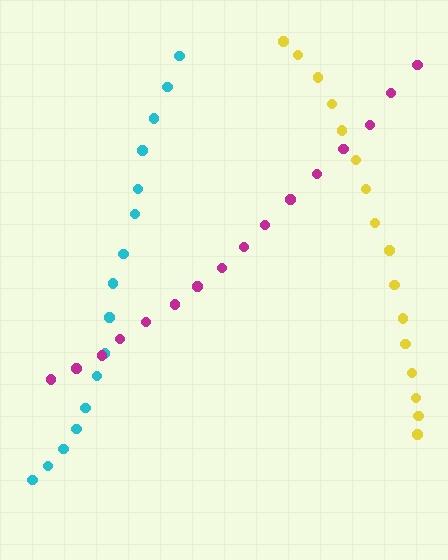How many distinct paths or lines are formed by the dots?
There are 3 distinct paths.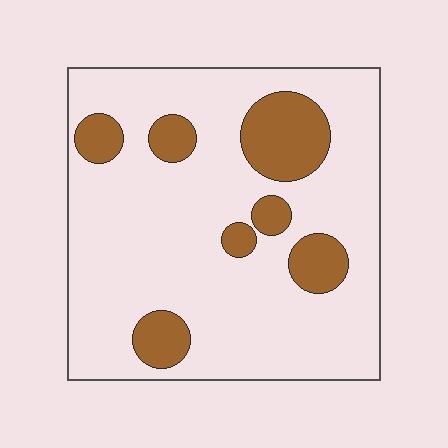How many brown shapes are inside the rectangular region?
7.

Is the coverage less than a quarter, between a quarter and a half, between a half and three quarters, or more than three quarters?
Less than a quarter.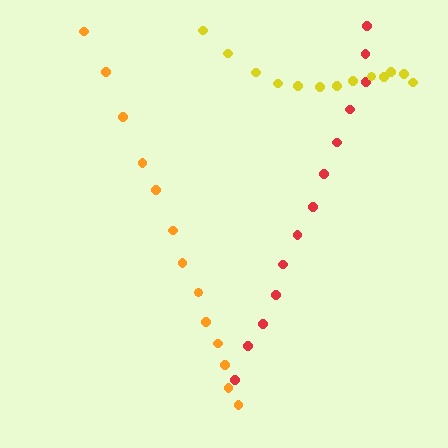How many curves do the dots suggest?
There are 3 distinct paths.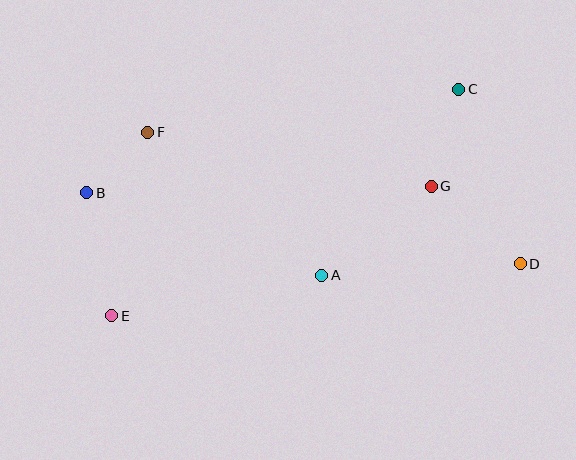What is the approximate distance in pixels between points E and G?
The distance between E and G is approximately 345 pixels.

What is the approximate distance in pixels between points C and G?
The distance between C and G is approximately 101 pixels.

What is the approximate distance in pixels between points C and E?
The distance between C and E is approximately 414 pixels.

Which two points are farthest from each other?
Points B and D are farthest from each other.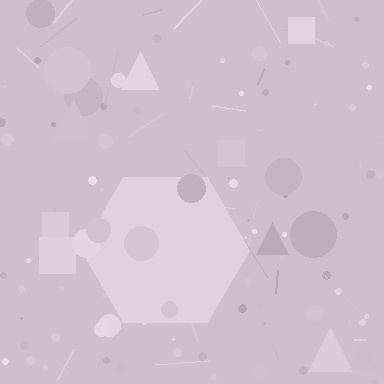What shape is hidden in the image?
A hexagon is hidden in the image.